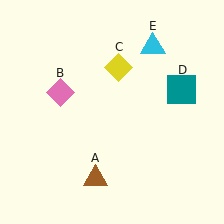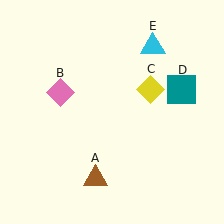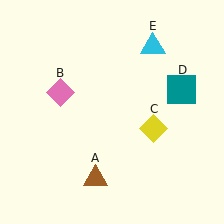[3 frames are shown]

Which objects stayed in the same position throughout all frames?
Brown triangle (object A) and pink diamond (object B) and teal square (object D) and cyan triangle (object E) remained stationary.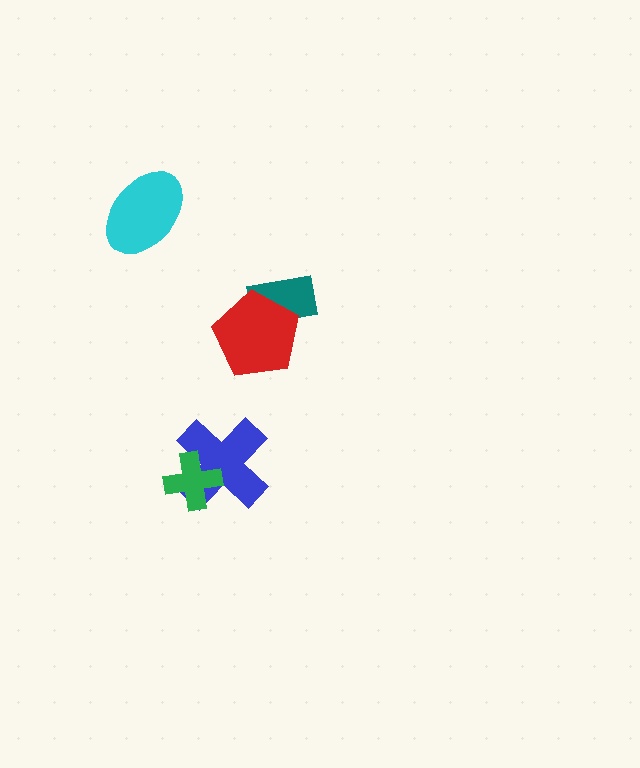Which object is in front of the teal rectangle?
The red pentagon is in front of the teal rectangle.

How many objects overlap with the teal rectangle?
1 object overlaps with the teal rectangle.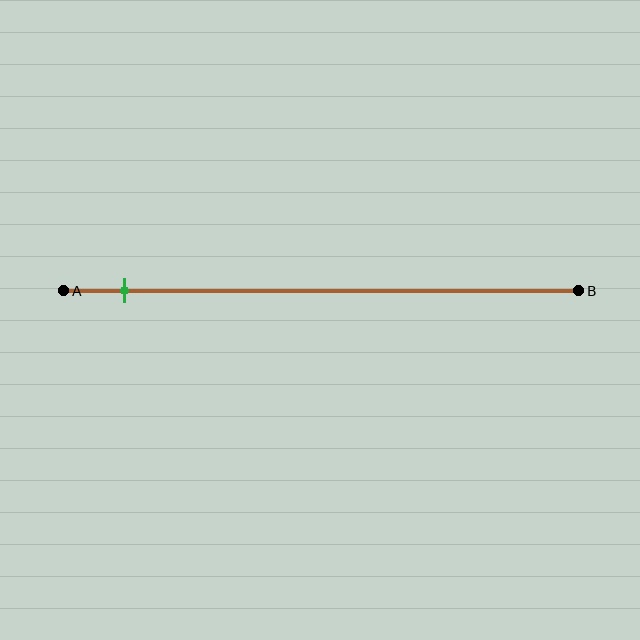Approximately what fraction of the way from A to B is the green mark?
The green mark is approximately 10% of the way from A to B.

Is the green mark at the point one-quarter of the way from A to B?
No, the mark is at about 10% from A, not at the 25% one-quarter point.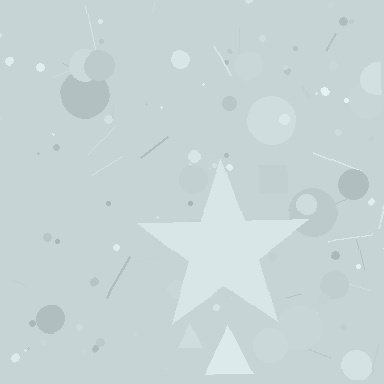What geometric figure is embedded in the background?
A star is embedded in the background.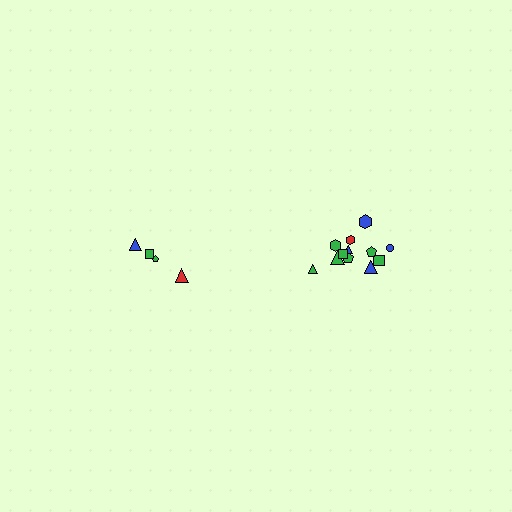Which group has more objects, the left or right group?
The right group.